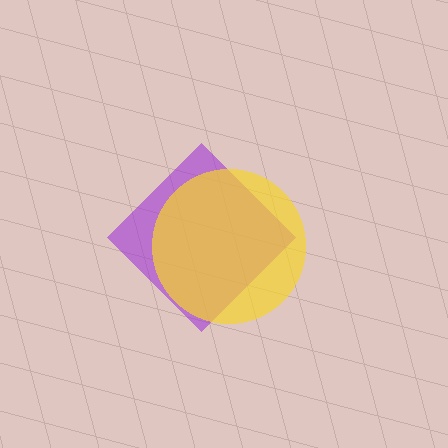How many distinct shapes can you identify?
There are 2 distinct shapes: a purple diamond, a yellow circle.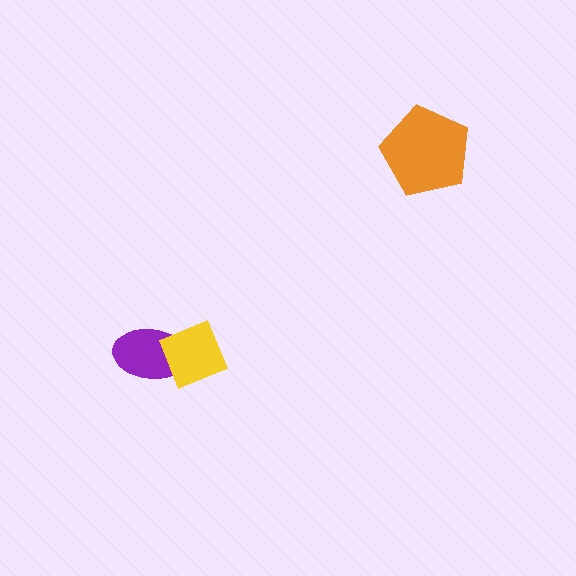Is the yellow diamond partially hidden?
No, no other shape covers it.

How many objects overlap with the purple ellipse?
1 object overlaps with the purple ellipse.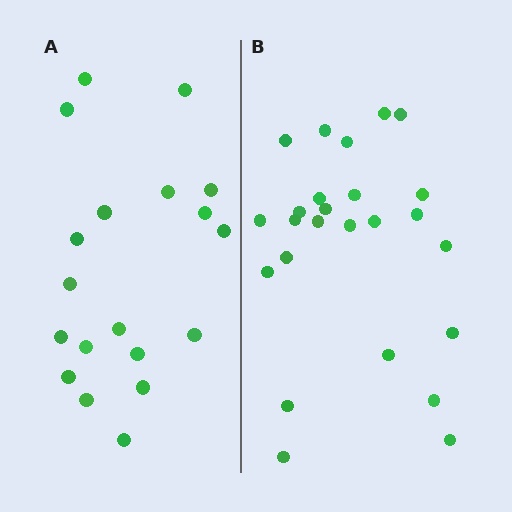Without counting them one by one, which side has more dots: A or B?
Region B (the right region) has more dots.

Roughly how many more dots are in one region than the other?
Region B has about 6 more dots than region A.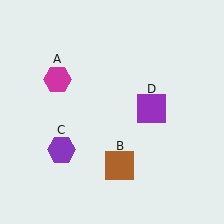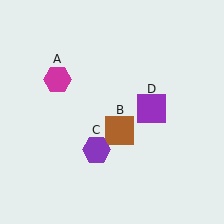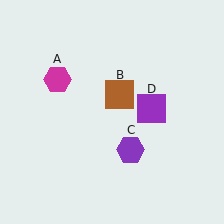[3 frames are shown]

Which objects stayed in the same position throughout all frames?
Magenta hexagon (object A) and purple square (object D) remained stationary.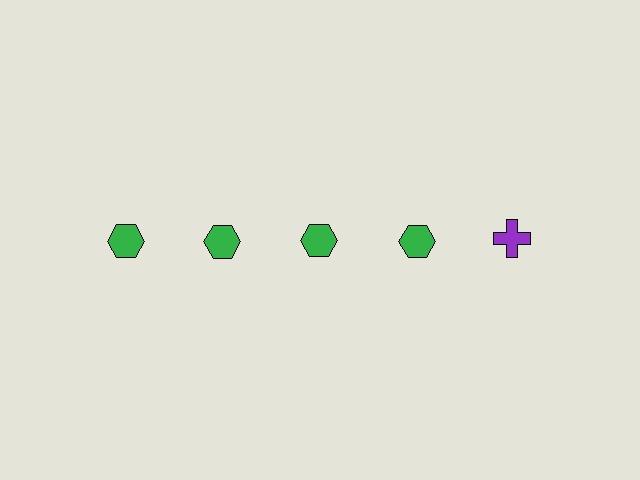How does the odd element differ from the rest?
It differs in both color (purple instead of green) and shape (cross instead of hexagon).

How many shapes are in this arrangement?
There are 5 shapes arranged in a grid pattern.